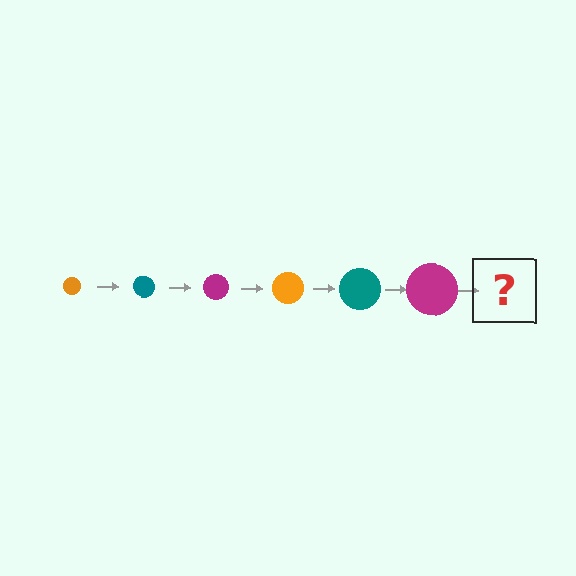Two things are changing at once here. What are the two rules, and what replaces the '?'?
The two rules are that the circle grows larger each step and the color cycles through orange, teal, and magenta. The '?' should be an orange circle, larger than the previous one.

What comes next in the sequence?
The next element should be an orange circle, larger than the previous one.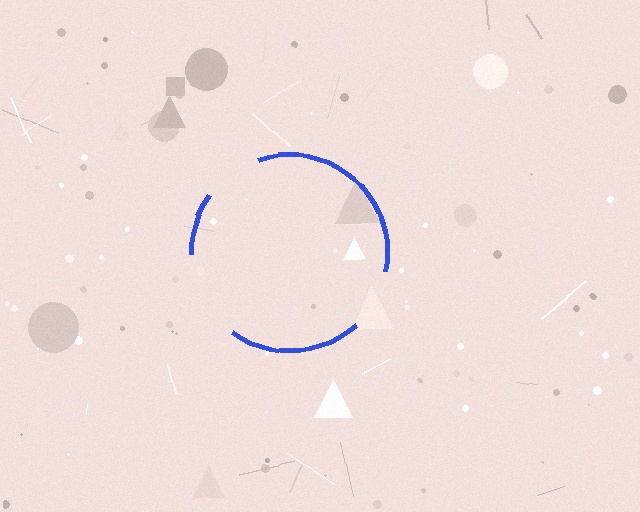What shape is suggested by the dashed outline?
The dashed outline suggests a circle.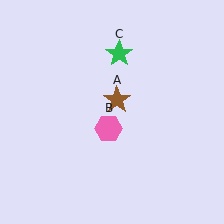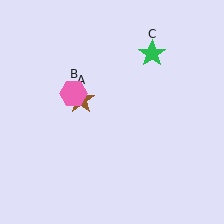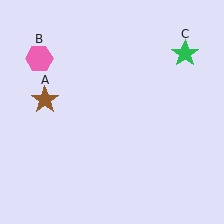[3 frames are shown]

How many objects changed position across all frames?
3 objects changed position: brown star (object A), pink hexagon (object B), green star (object C).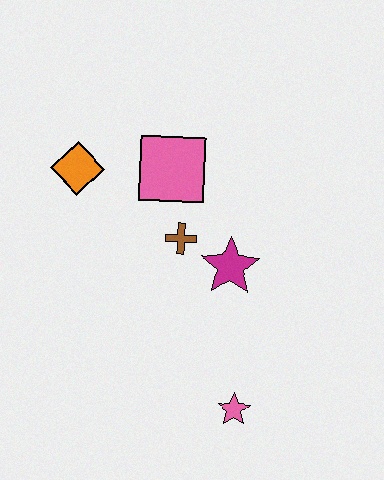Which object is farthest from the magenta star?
The orange diamond is farthest from the magenta star.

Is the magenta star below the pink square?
Yes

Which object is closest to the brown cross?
The magenta star is closest to the brown cross.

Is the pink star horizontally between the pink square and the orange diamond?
No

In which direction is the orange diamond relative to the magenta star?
The orange diamond is to the left of the magenta star.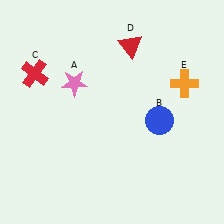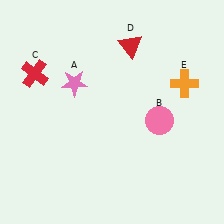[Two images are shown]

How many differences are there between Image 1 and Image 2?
There is 1 difference between the two images.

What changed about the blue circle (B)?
In Image 1, B is blue. In Image 2, it changed to pink.